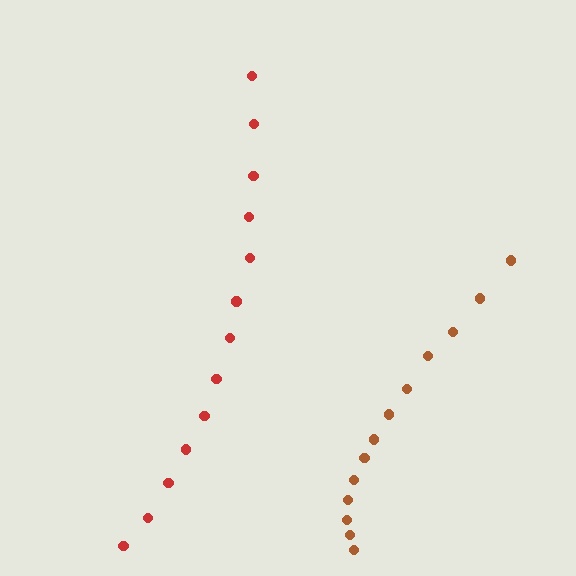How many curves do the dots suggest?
There are 2 distinct paths.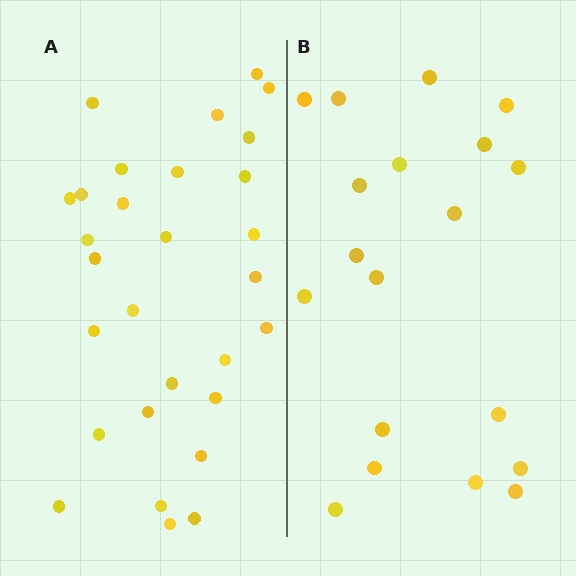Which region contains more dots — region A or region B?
Region A (the left region) has more dots.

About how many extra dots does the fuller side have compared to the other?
Region A has roughly 10 or so more dots than region B.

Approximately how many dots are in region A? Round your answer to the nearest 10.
About 30 dots. (The exact count is 29, which rounds to 30.)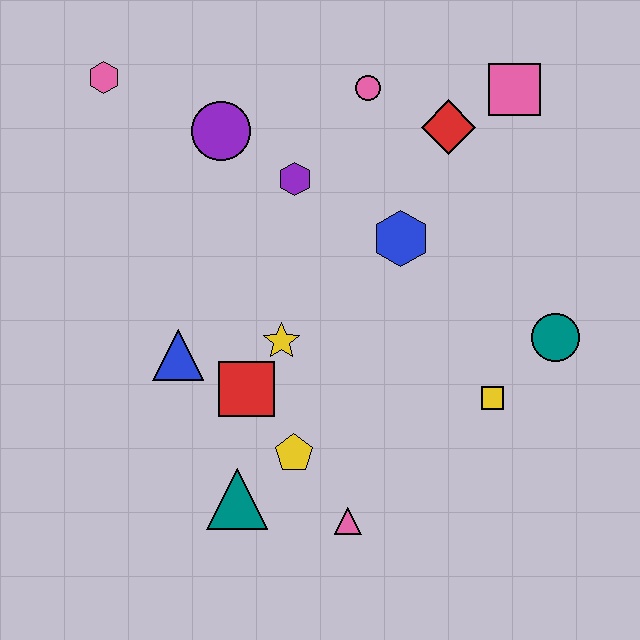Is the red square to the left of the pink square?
Yes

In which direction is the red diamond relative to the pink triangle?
The red diamond is above the pink triangle.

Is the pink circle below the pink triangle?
No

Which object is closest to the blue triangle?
The red square is closest to the blue triangle.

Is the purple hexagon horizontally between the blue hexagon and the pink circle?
No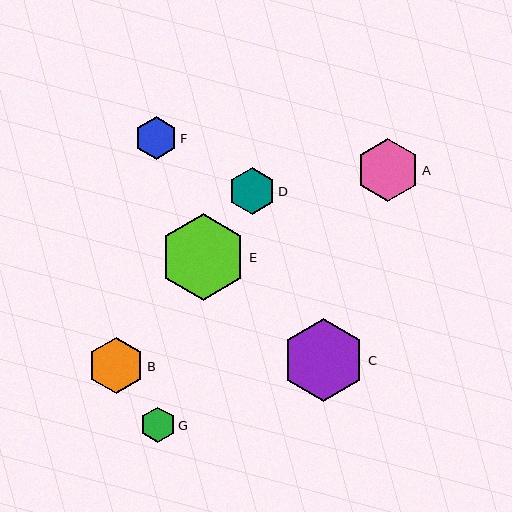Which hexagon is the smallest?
Hexagon G is the smallest with a size of approximately 35 pixels.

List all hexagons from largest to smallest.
From largest to smallest: E, C, A, B, D, F, G.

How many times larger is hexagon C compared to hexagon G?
Hexagon C is approximately 2.4 times the size of hexagon G.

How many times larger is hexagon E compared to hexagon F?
Hexagon E is approximately 2.0 times the size of hexagon F.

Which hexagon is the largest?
Hexagon E is the largest with a size of approximately 86 pixels.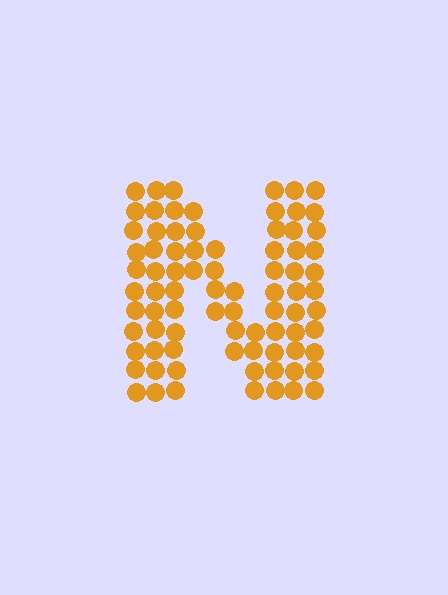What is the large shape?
The large shape is the letter N.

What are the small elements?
The small elements are circles.